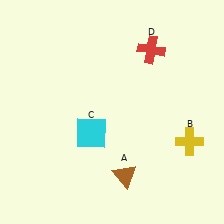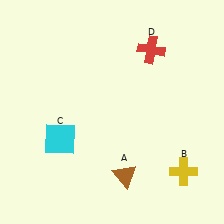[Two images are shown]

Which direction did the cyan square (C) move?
The cyan square (C) moved left.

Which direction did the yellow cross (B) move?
The yellow cross (B) moved down.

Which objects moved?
The objects that moved are: the yellow cross (B), the cyan square (C).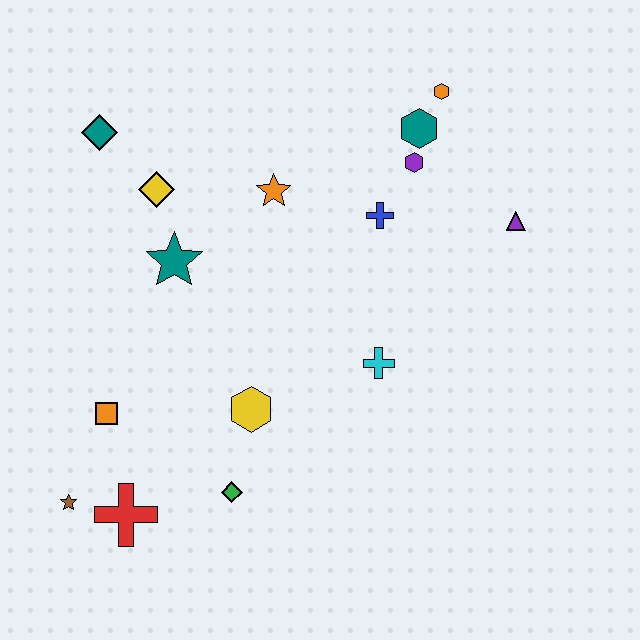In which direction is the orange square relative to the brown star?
The orange square is above the brown star.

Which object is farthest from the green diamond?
The orange hexagon is farthest from the green diamond.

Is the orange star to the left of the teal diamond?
No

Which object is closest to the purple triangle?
The purple hexagon is closest to the purple triangle.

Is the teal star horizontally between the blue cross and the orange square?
Yes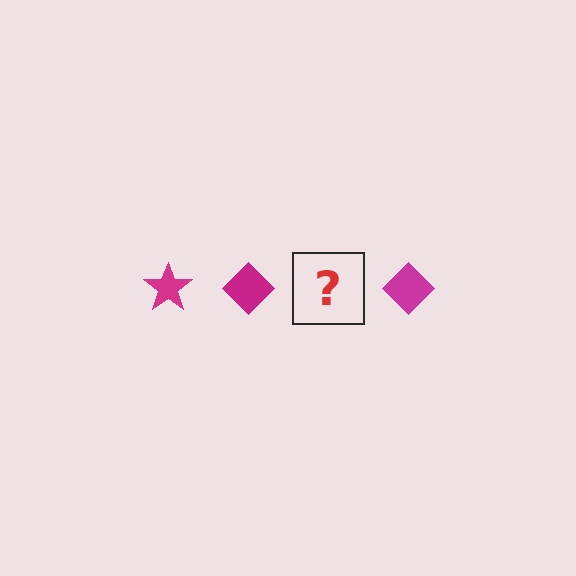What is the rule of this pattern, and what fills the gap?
The rule is that the pattern cycles through star, diamond shapes in magenta. The gap should be filled with a magenta star.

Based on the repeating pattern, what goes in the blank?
The blank should be a magenta star.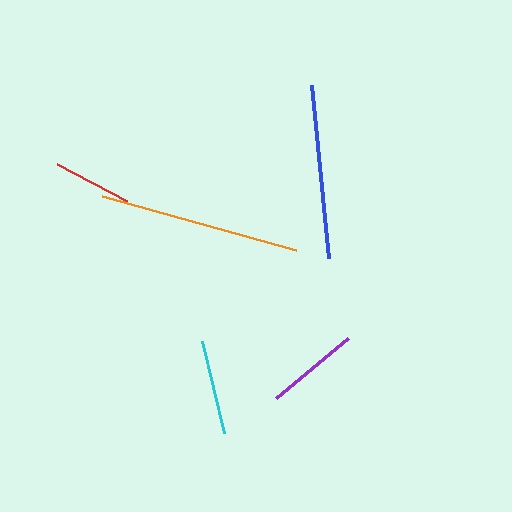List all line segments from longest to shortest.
From longest to shortest: orange, blue, cyan, purple, red.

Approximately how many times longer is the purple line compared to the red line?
The purple line is approximately 1.2 times the length of the red line.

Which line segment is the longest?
The orange line is the longest at approximately 201 pixels.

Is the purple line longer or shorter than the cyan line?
The cyan line is longer than the purple line.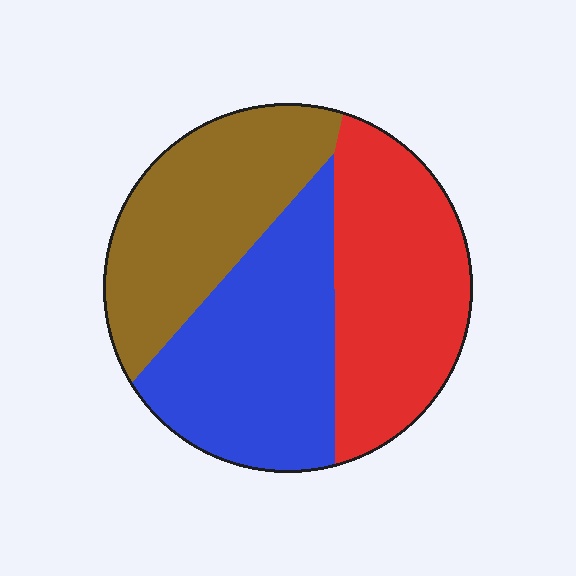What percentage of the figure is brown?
Brown takes up about one third (1/3) of the figure.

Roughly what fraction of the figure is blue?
Blue covers roughly 35% of the figure.